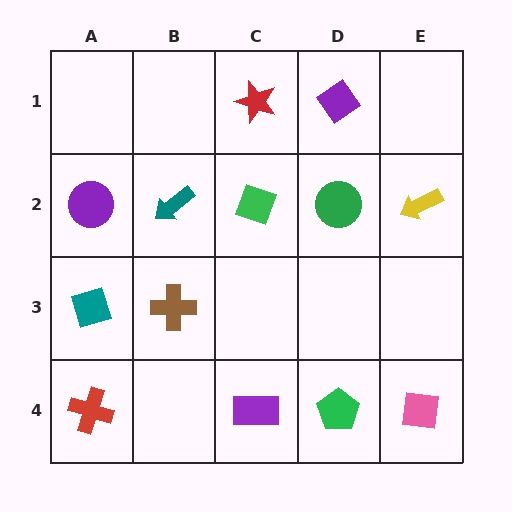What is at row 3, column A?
A teal diamond.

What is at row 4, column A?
A red cross.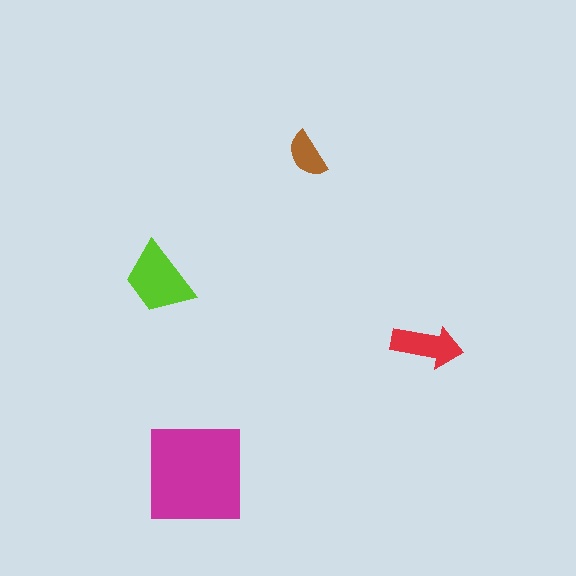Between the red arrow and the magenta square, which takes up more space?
The magenta square.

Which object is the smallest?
The brown semicircle.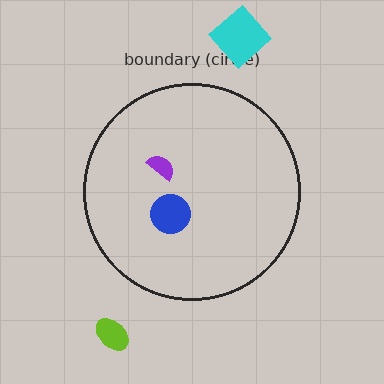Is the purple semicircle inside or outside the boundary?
Inside.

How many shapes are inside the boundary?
2 inside, 2 outside.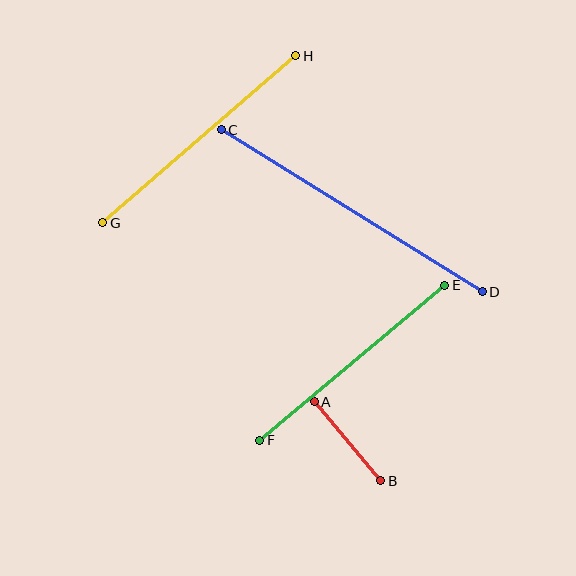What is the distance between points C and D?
The distance is approximately 307 pixels.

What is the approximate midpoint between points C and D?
The midpoint is at approximately (352, 211) pixels.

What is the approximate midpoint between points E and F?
The midpoint is at approximately (352, 363) pixels.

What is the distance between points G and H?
The distance is approximately 255 pixels.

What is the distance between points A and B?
The distance is approximately 104 pixels.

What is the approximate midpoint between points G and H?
The midpoint is at approximately (199, 139) pixels.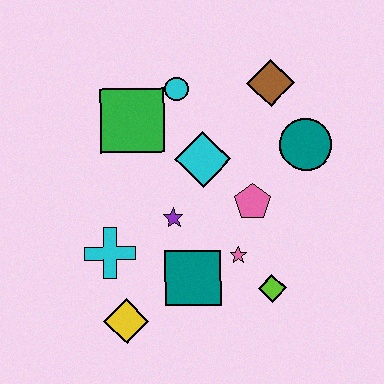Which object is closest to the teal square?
The pink star is closest to the teal square.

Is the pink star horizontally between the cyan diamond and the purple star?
No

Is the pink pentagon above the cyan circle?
No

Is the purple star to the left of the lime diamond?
Yes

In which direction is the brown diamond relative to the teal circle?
The brown diamond is above the teal circle.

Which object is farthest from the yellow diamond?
The brown diamond is farthest from the yellow diamond.